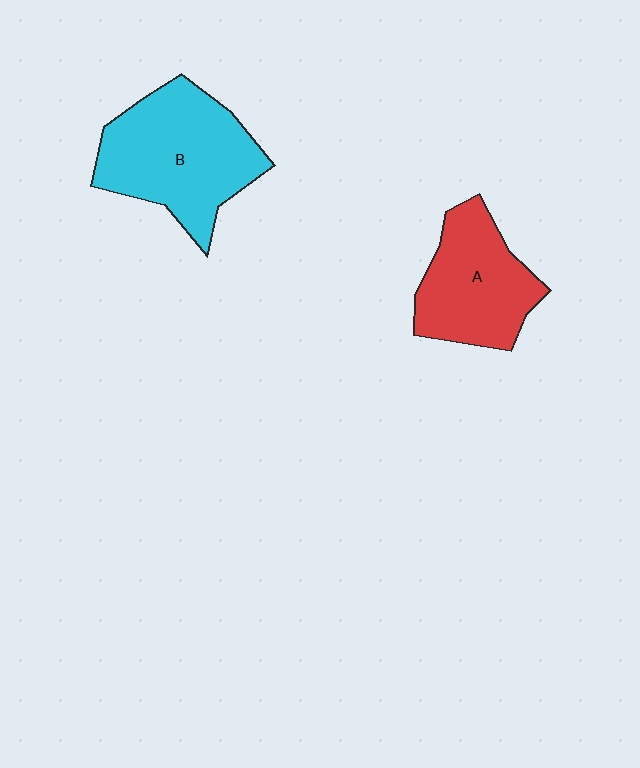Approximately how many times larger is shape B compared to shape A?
Approximately 1.3 times.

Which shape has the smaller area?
Shape A (red).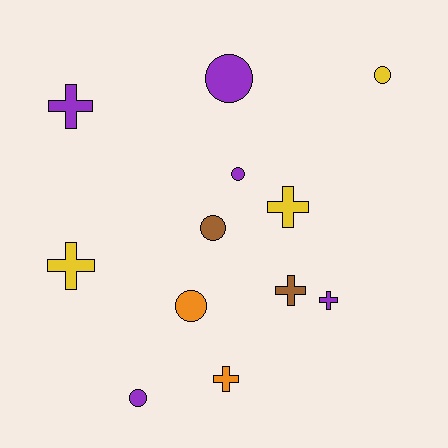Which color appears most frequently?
Purple, with 5 objects.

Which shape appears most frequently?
Cross, with 6 objects.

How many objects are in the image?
There are 12 objects.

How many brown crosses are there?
There is 1 brown cross.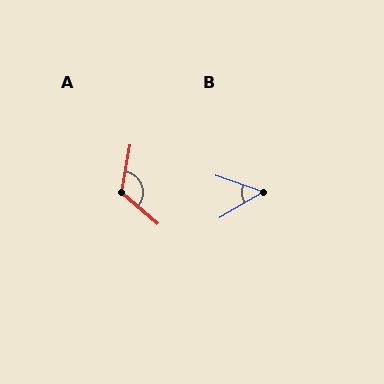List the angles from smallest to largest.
B (49°), A (120°).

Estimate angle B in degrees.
Approximately 49 degrees.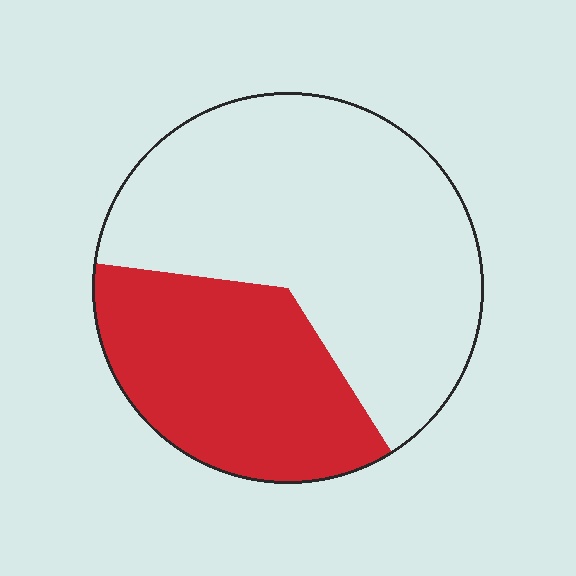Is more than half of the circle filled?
No.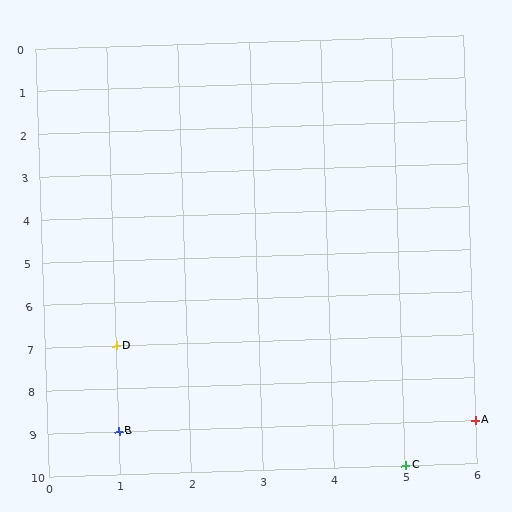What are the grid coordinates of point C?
Point C is at grid coordinates (5, 10).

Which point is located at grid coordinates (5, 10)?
Point C is at (5, 10).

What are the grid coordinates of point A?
Point A is at grid coordinates (6, 9).